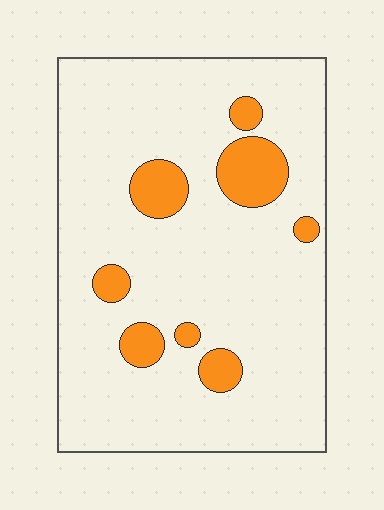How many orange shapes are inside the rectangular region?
8.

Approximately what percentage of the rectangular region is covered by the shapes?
Approximately 15%.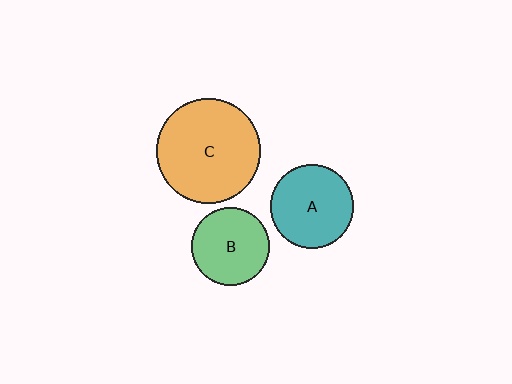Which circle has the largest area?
Circle C (orange).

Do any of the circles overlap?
No, none of the circles overlap.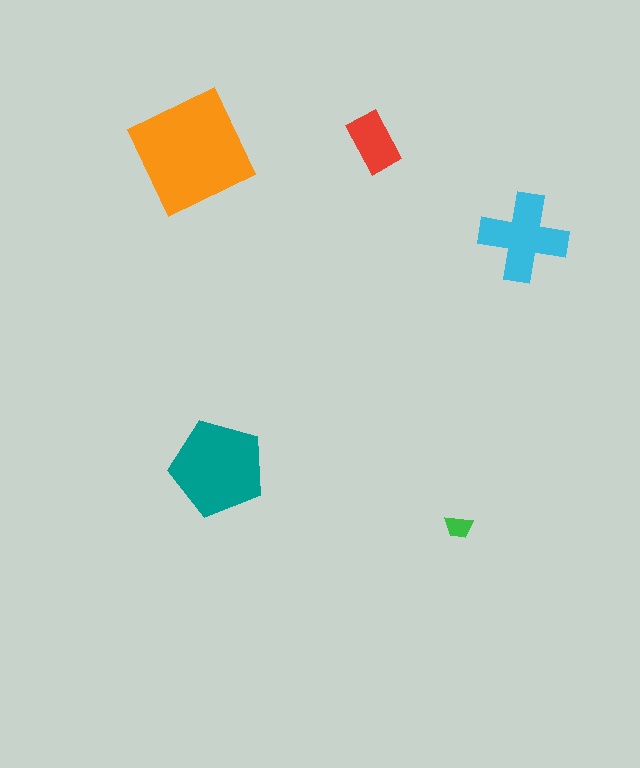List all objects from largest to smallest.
The orange square, the teal pentagon, the cyan cross, the red rectangle, the green trapezoid.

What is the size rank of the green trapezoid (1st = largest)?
5th.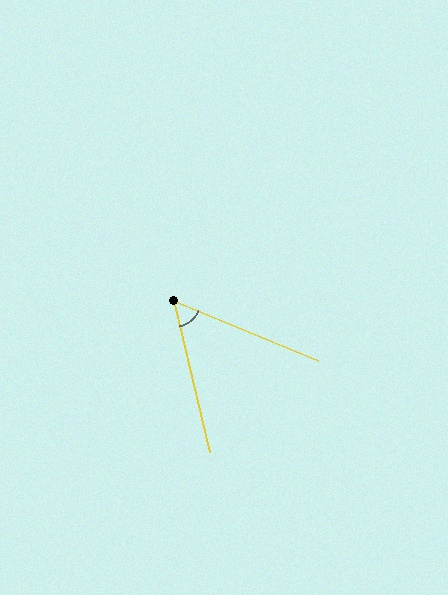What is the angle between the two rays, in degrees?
Approximately 54 degrees.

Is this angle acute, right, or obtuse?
It is acute.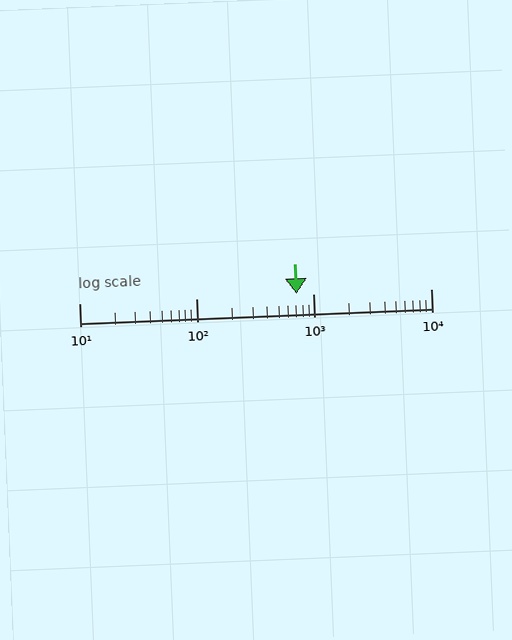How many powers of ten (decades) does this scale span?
The scale spans 3 decades, from 10 to 10000.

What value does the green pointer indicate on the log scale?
The pointer indicates approximately 720.